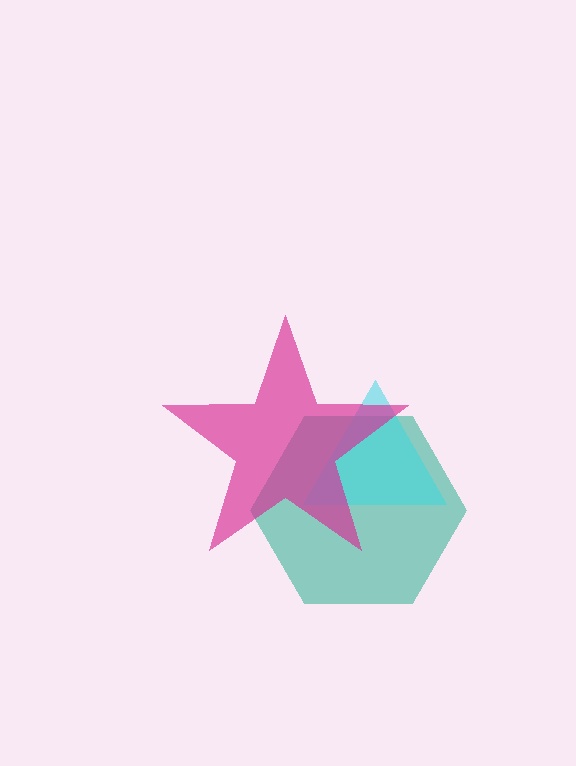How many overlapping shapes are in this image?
There are 3 overlapping shapes in the image.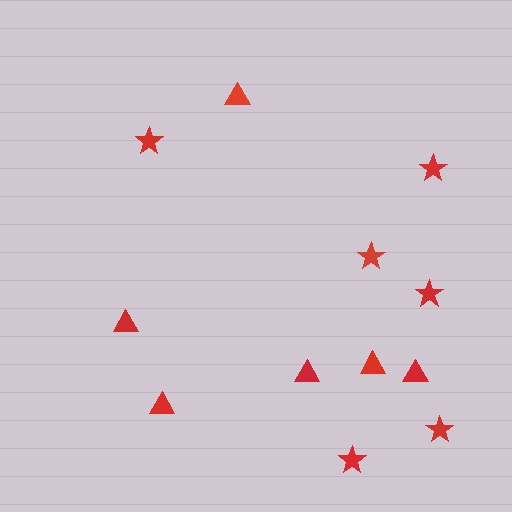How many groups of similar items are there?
There are 2 groups: one group of stars (6) and one group of triangles (6).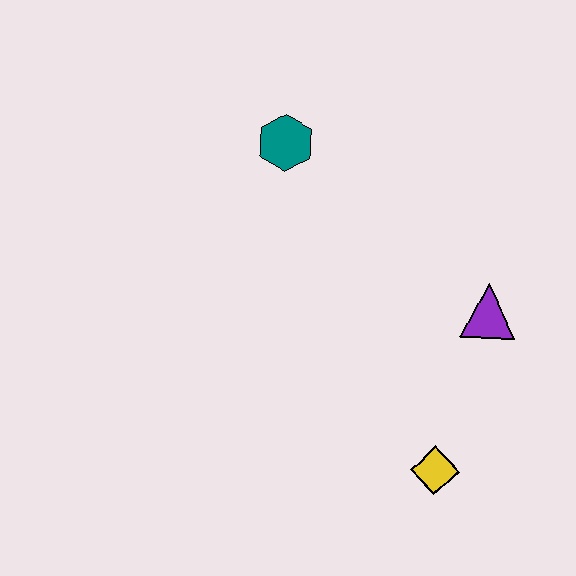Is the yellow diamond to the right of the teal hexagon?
Yes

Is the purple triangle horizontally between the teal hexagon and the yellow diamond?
No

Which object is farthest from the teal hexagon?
The yellow diamond is farthest from the teal hexagon.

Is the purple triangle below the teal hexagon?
Yes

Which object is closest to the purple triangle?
The yellow diamond is closest to the purple triangle.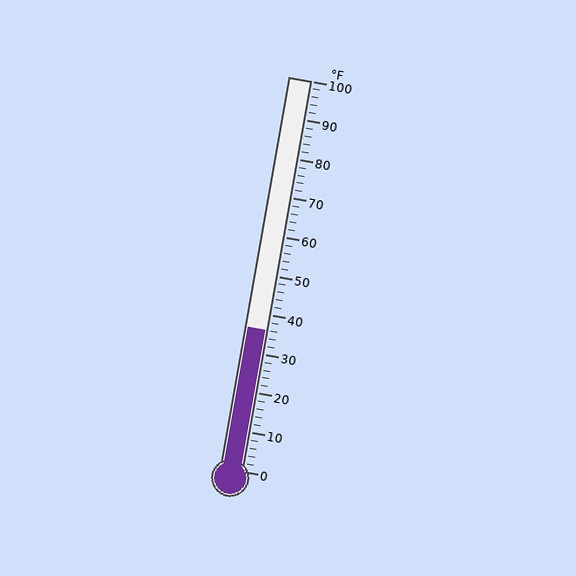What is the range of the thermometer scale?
The thermometer scale ranges from 0°F to 100°F.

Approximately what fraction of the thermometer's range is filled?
The thermometer is filled to approximately 35% of its range.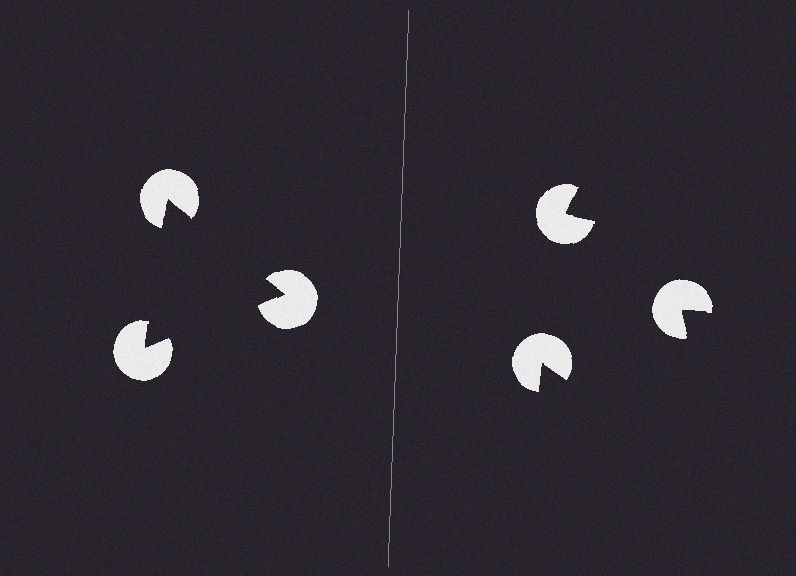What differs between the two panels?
The pac-man discs are positioned identically on both sides; only the wedge orientations differ. On the left they align to a triangle; on the right they are misaligned.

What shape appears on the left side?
An illusory triangle.